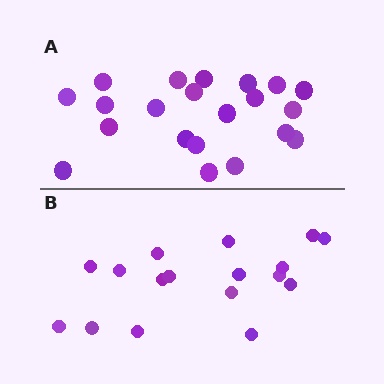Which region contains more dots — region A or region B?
Region A (the top region) has more dots.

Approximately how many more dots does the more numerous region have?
Region A has about 4 more dots than region B.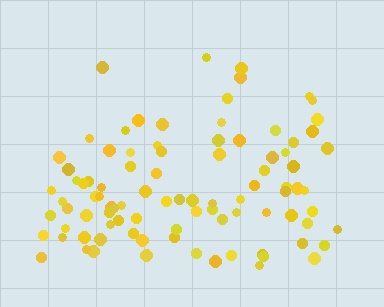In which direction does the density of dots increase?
From top to bottom, with the bottom side densest.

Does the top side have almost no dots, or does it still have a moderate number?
Still a moderate number, just noticeably fewer than the bottom.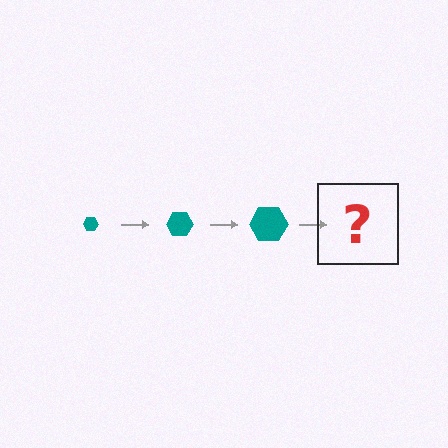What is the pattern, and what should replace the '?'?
The pattern is that the hexagon gets progressively larger each step. The '?' should be a teal hexagon, larger than the previous one.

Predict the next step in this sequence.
The next step is a teal hexagon, larger than the previous one.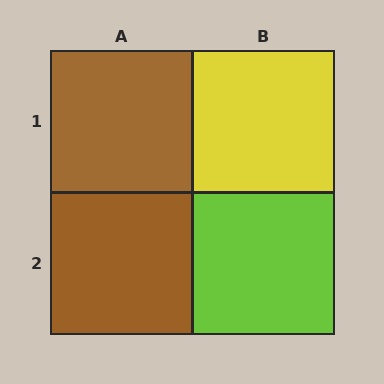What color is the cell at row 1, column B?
Yellow.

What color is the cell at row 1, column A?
Brown.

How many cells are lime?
1 cell is lime.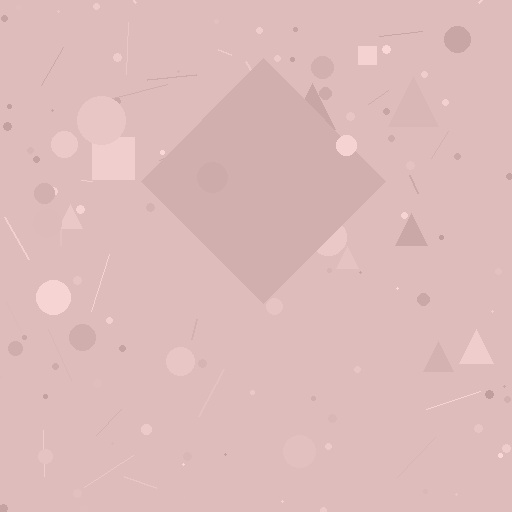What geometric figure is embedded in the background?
A diamond is embedded in the background.